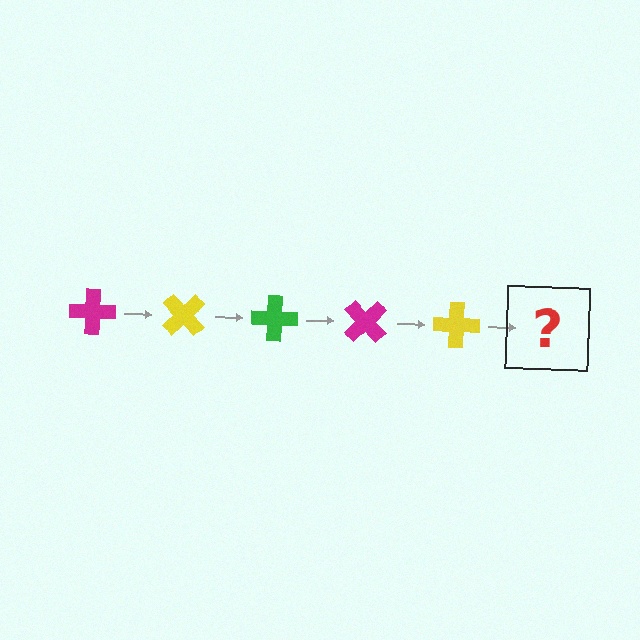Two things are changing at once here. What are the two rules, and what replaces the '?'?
The two rules are that it rotates 45 degrees each step and the color cycles through magenta, yellow, and green. The '?' should be a green cross, rotated 225 degrees from the start.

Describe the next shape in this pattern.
It should be a green cross, rotated 225 degrees from the start.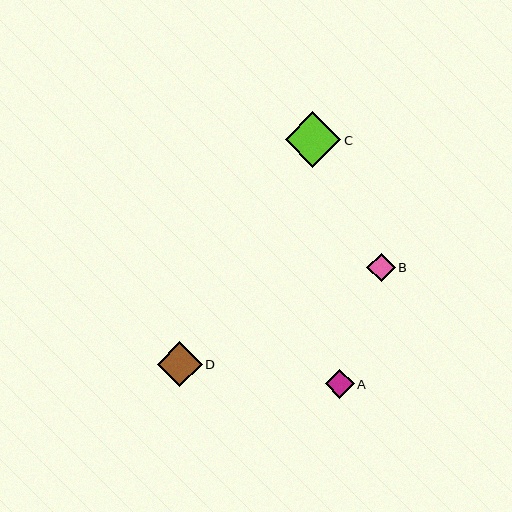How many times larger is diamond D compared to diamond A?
Diamond D is approximately 1.6 times the size of diamond A.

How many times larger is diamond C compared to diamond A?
Diamond C is approximately 1.9 times the size of diamond A.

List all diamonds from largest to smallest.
From largest to smallest: C, D, A, B.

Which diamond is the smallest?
Diamond B is the smallest with a size of approximately 28 pixels.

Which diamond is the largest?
Diamond C is the largest with a size of approximately 55 pixels.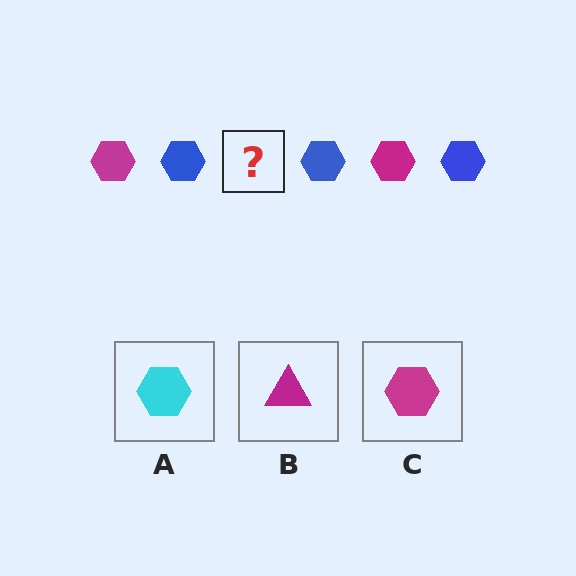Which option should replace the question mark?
Option C.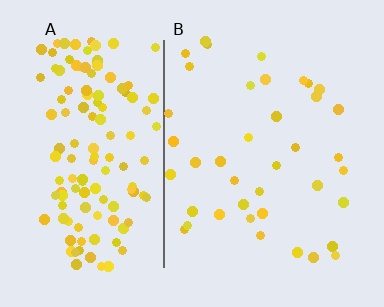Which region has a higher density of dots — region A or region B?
A (the left).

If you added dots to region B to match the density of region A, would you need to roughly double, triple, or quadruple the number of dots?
Approximately quadruple.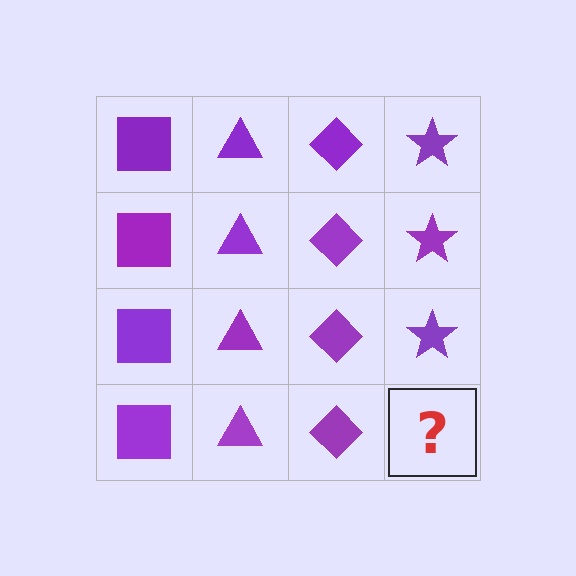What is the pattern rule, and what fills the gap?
The rule is that each column has a consistent shape. The gap should be filled with a purple star.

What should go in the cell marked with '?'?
The missing cell should contain a purple star.